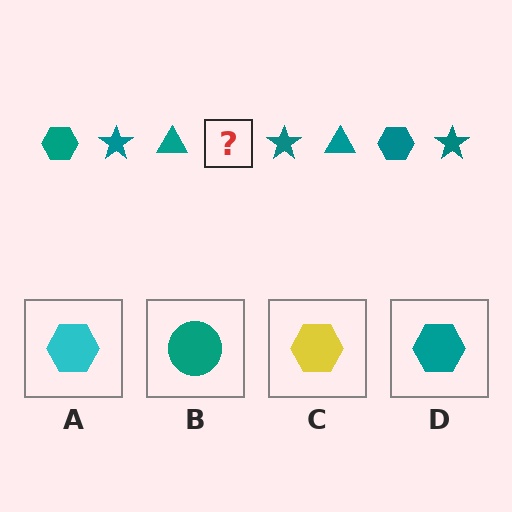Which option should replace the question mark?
Option D.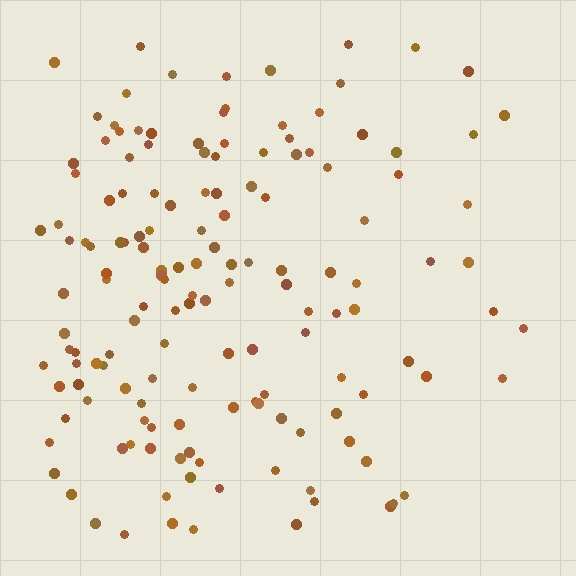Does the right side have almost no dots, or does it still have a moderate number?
Still a moderate number, just noticeably fewer than the left.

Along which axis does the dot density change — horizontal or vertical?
Horizontal.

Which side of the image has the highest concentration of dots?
The left.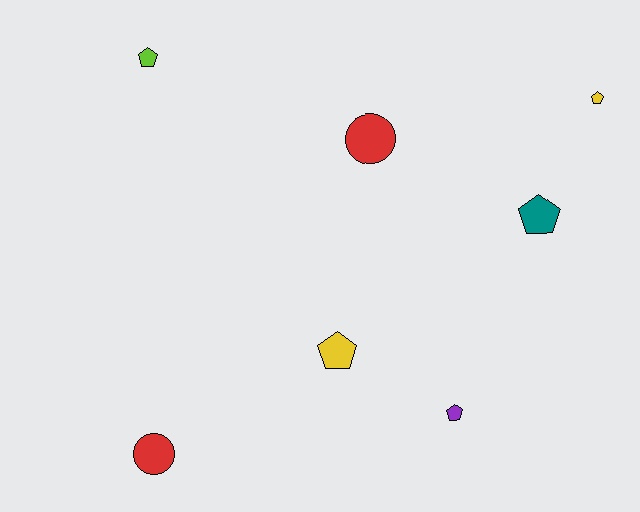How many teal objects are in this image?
There is 1 teal object.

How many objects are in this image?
There are 7 objects.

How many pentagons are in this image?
There are 5 pentagons.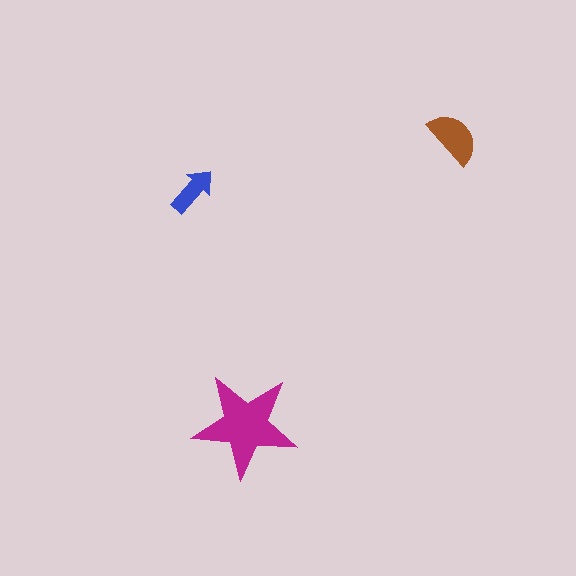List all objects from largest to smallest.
The magenta star, the brown semicircle, the blue arrow.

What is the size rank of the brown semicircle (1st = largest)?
2nd.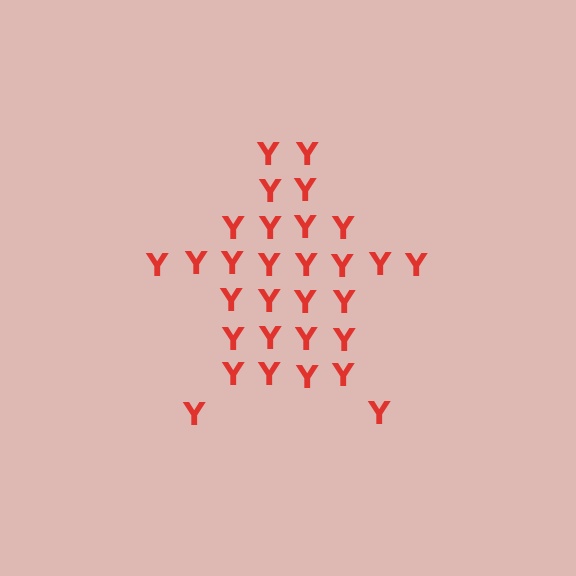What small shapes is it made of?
It is made of small letter Y's.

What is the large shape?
The large shape is a star.